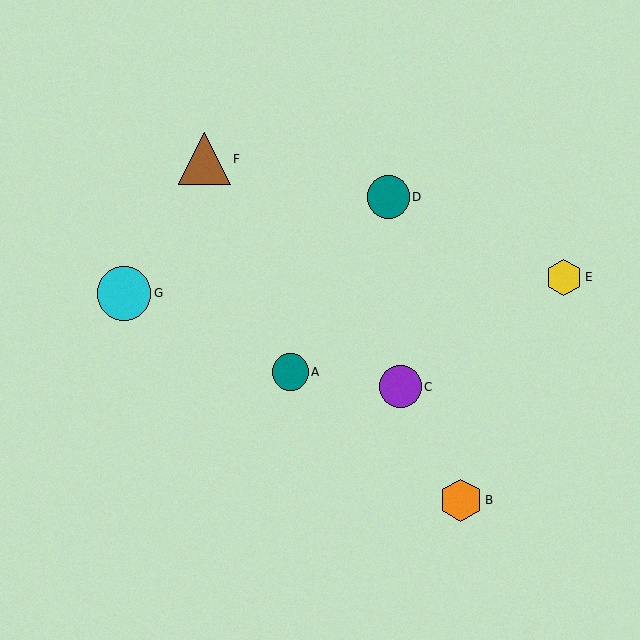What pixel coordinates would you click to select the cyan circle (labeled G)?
Click at (124, 293) to select the cyan circle G.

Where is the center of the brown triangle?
The center of the brown triangle is at (204, 159).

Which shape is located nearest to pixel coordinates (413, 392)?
The purple circle (labeled C) at (400, 387) is nearest to that location.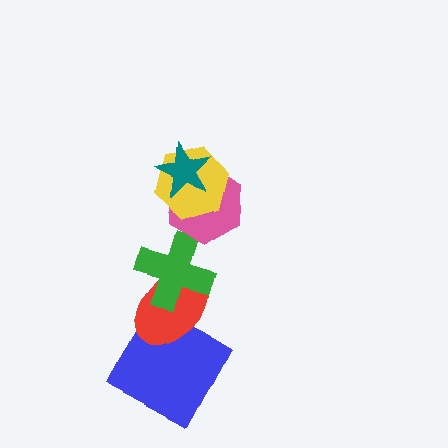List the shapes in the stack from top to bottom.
From top to bottom: the teal star, the yellow hexagon, the pink hexagon, the green cross, the red ellipse, the blue square.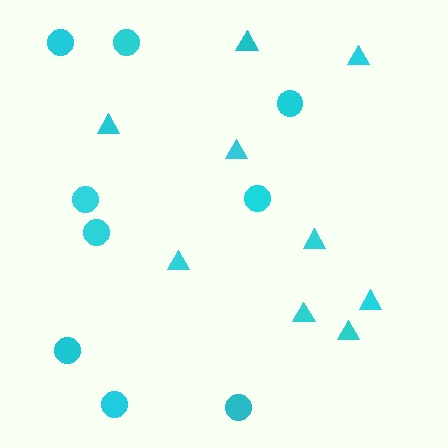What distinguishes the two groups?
There are 2 groups: one group of circles (9) and one group of triangles (9).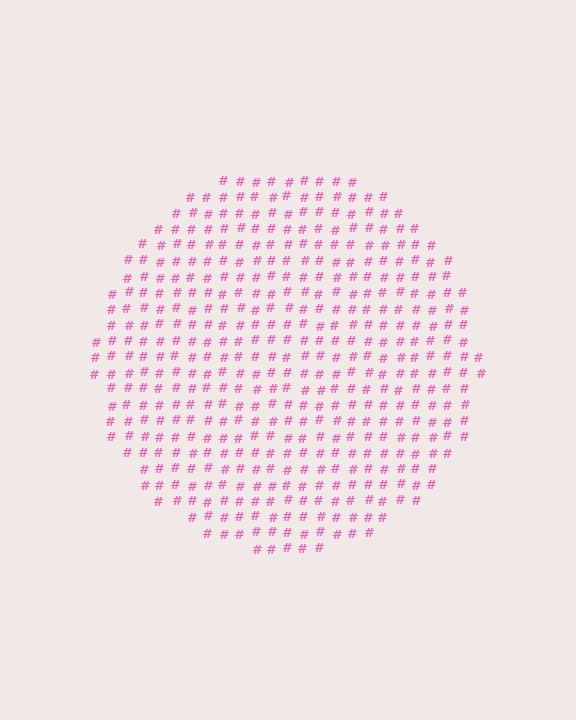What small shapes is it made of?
It is made of small hash symbols.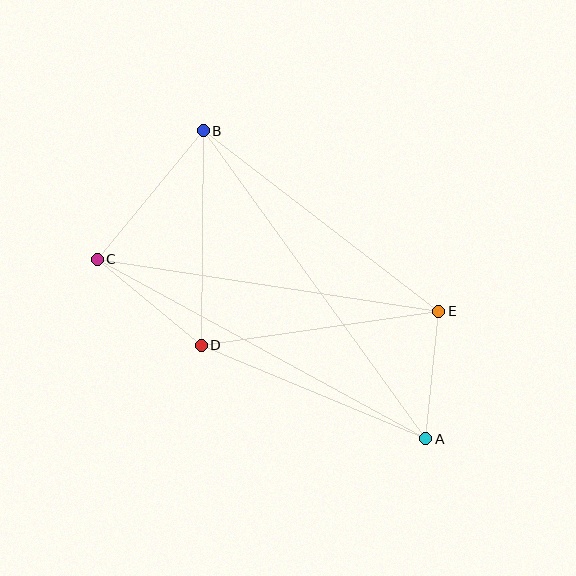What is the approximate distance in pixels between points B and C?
The distance between B and C is approximately 167 pixels.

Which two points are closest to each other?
Points A and E are closest to each other.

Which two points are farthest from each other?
Points A and B are farthest from each other.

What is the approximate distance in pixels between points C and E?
The distance between C and E is approximately 345 pixels.